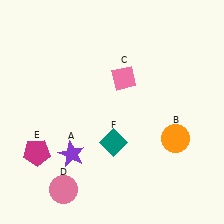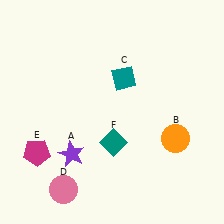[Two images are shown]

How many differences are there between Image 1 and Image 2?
There is 1 difference between the two images.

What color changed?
The diamond (C) changed from pink in Image 1 to teal in Image 2.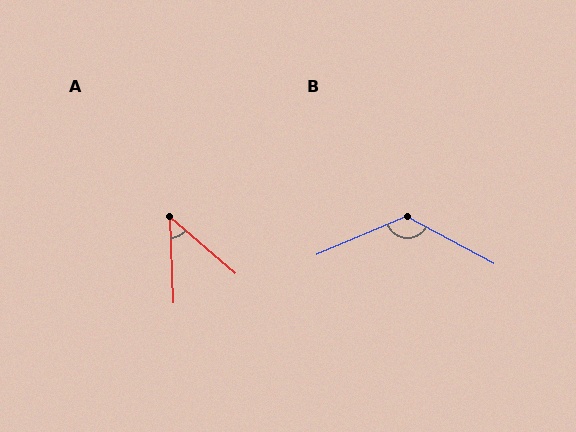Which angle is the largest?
B, at approximately 129 degrees.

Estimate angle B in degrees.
Approximately 129 degrees.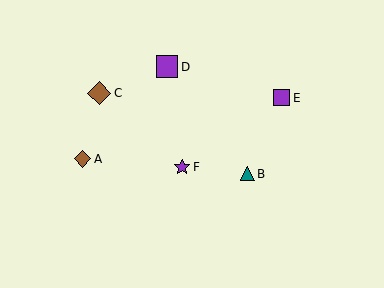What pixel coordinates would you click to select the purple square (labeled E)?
Click at (282, 98) to select the purple square E.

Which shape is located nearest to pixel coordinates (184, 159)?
The purple star (labeled F) at (182, 167) is nearest to that location.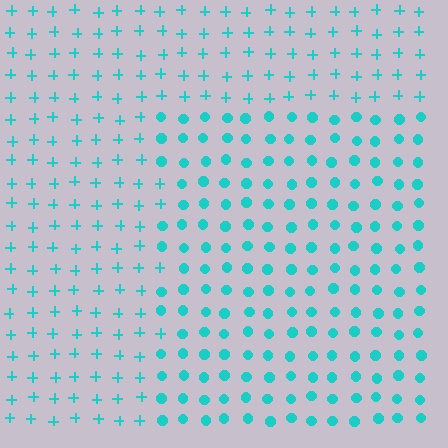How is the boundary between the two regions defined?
The boundary is defined by a change in element shape: circles inside vs. plus signs outside. All elements share the same color and spacing.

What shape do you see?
I see a rectangle.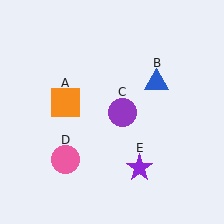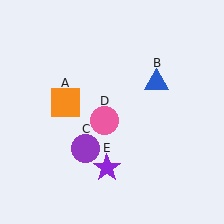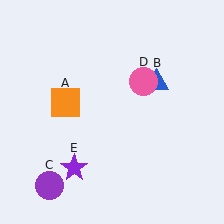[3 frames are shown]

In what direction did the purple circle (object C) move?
The purple circle (object C) moved down and to the left.